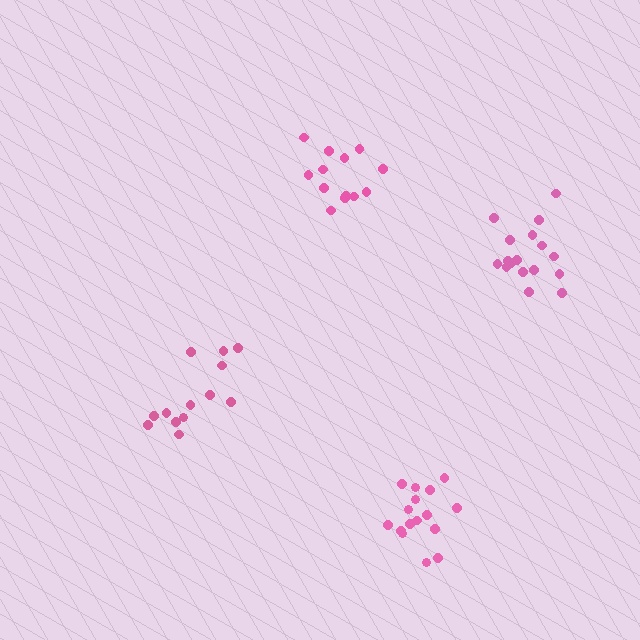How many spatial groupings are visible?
There are 4 spatial groupings.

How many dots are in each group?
Group 1: 17 dots, Group 2: 16 dots, Group 3: 13 dots, Group 4: 13 dots (59 total).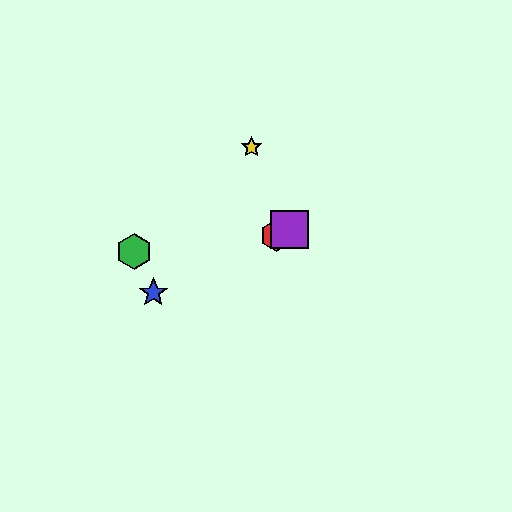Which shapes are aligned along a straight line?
The red hexagon, the blue star, the purple square are aligned along a straight line.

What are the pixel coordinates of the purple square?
The purple square is at (289, 229).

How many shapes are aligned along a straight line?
3 shapes (the red hexagon, the blue star, the purple square) are aligned along a straight line.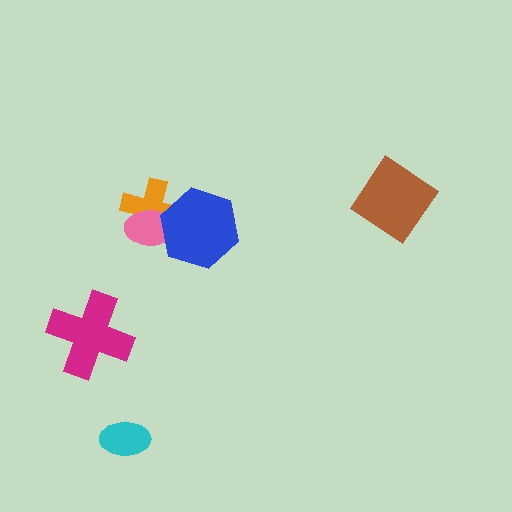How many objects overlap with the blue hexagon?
2 objects overlap with the blue hexagon.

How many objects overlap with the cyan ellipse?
0 objects overlap with the cyan ellipse.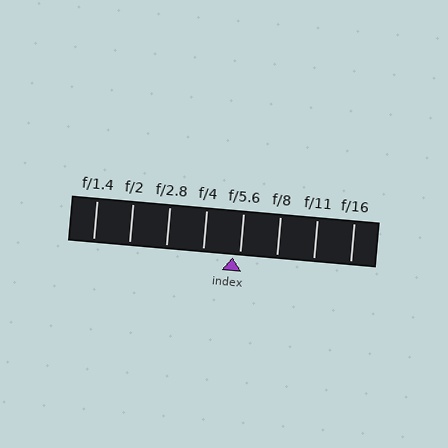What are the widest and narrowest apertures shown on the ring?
The widest aperture shown is f/1.4 and the narrowest is f/16.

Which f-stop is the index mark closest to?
The index mark is closest to f/5.6.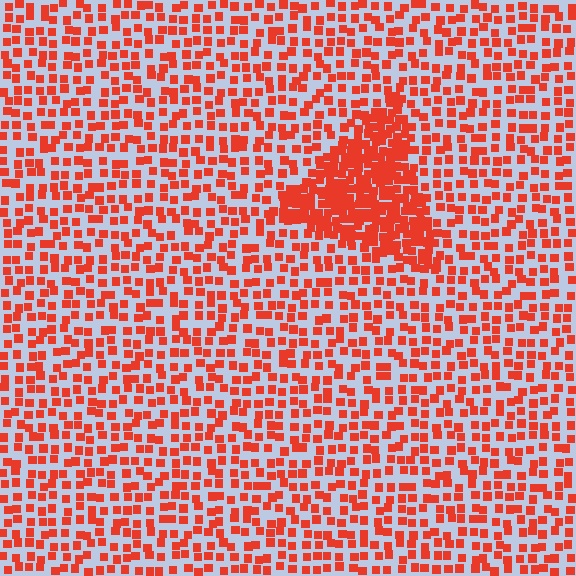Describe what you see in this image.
The image contains small red elements arranged at two different densities. A triangle-shaped region is visible where the elements are more densely packed than the surrounding area.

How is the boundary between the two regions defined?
The boundary is defined by a change in element density (approximately 2.4x ratio). All elements are the same color, size, and shape.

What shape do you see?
I see a triangle.